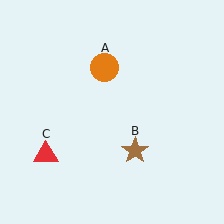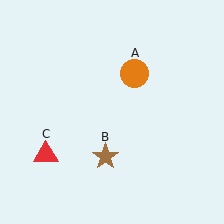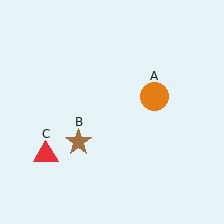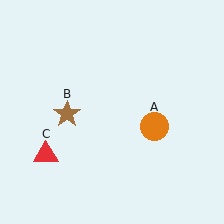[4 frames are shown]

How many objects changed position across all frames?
2 objects changed position: orange circle (object A), brown star (object B).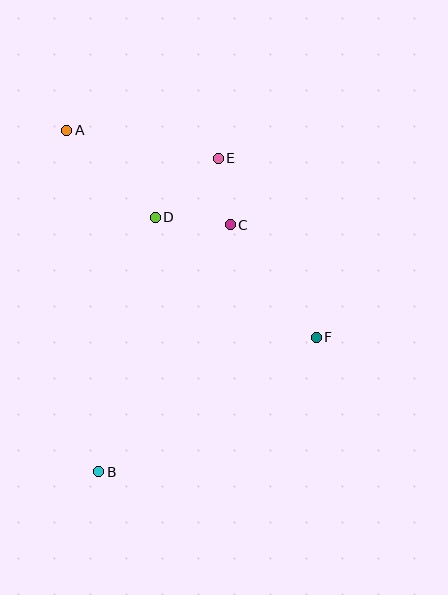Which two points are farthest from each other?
Points A and B are farthest from each other.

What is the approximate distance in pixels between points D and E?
The distance between D and E is approximately 86 pixels.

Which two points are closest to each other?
Points C and E are closest to each other.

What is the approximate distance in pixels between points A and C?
The distance between A and C is approximately 189 pixels.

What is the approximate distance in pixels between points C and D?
The distance between C and D is approximately 75 pixels.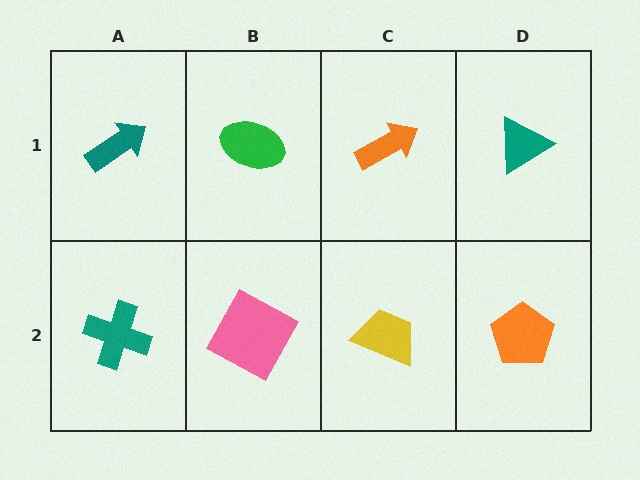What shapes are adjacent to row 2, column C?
An orange arrow (row 1, column C), a pink square (row 2, column B), an orange pentagon (row 2, column D).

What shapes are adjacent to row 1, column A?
A teal cross (row 2, column A), a green ellipse (row 1, column B).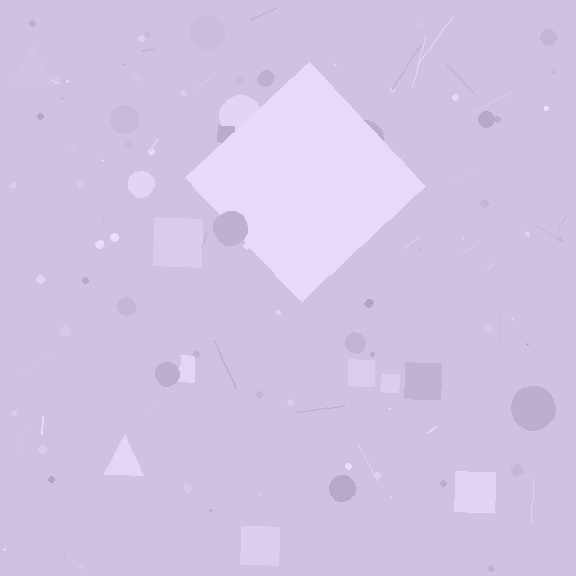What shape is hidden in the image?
A diamond is hidden in the image.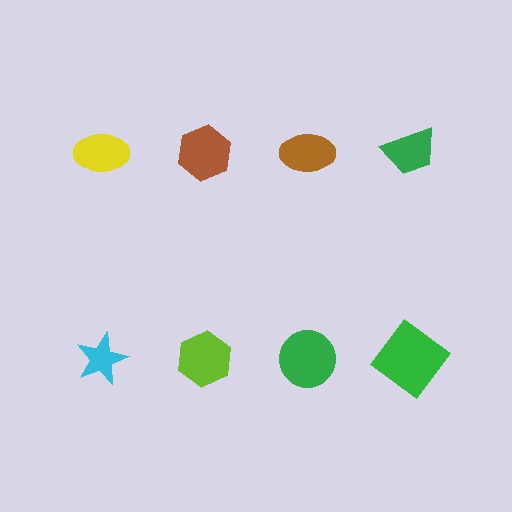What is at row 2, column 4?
A green diamond.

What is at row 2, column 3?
A green circle.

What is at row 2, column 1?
A cyan star.